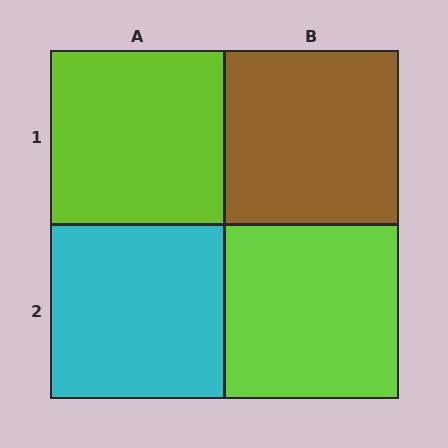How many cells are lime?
2 cells are lime.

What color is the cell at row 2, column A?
Cyan.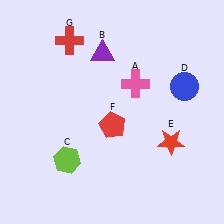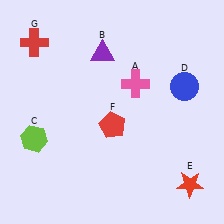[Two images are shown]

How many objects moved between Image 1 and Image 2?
3 objects moved between the two images.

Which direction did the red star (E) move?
The red star (E) moved down.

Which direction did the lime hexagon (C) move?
The lime hexagon (C) moved left.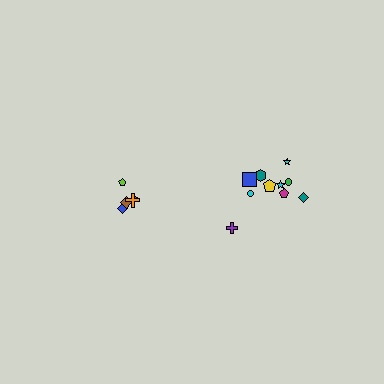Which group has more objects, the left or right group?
The right group.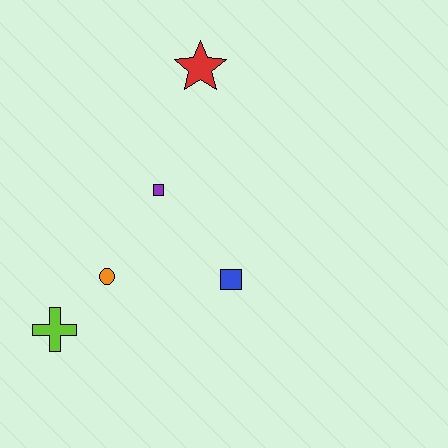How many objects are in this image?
There are 5 objects.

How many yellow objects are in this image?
There are no yellow objects.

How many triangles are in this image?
There are no triangles.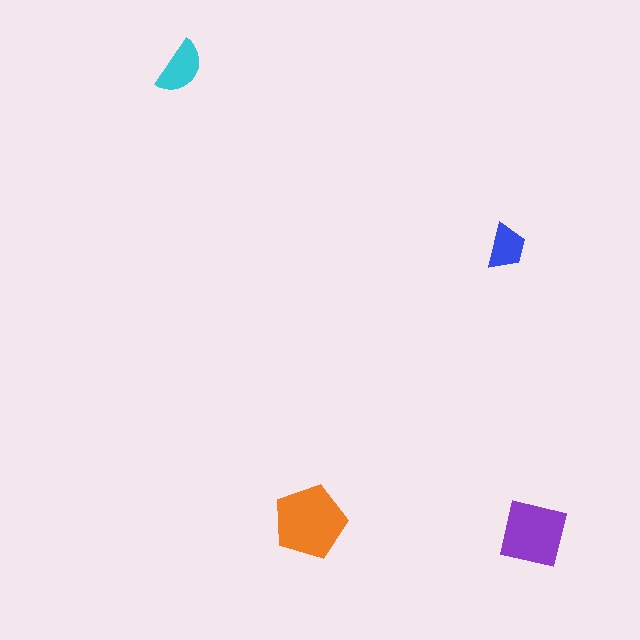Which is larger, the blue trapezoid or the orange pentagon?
The orange pentagon.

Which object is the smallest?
The blue trapezoid.